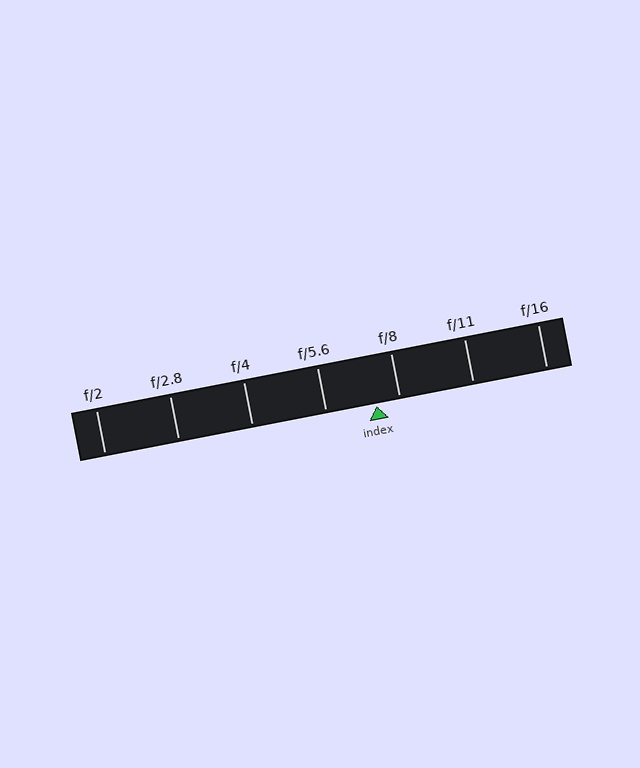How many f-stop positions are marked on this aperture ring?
There are 7 f-stop positions marked.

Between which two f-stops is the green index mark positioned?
The index mark is between f/5.6 and f/8.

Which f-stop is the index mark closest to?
The index mark is closest to f/8.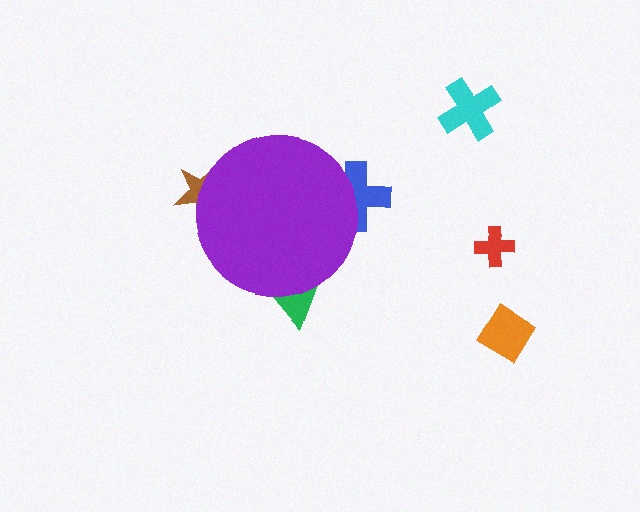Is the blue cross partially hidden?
Yes, the blue cross is partially hidden behind the purple circle.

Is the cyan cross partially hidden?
No, the cyan cross is fully visible.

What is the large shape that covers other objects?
A purple circle.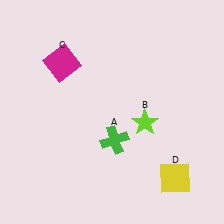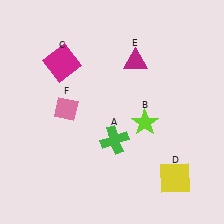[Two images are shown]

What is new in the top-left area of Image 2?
A pink diamond (F) was added in the top-left area of Image 2.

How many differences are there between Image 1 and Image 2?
There are 2 differences between the two images.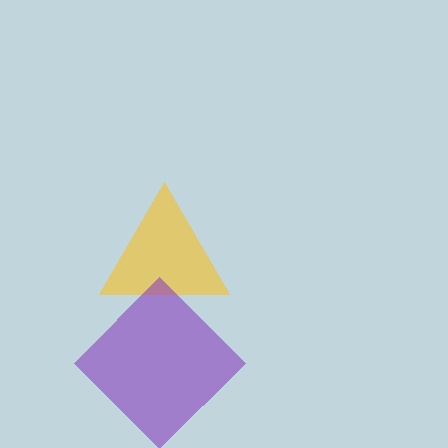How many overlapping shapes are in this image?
There are 2 overlapping shapes in the image.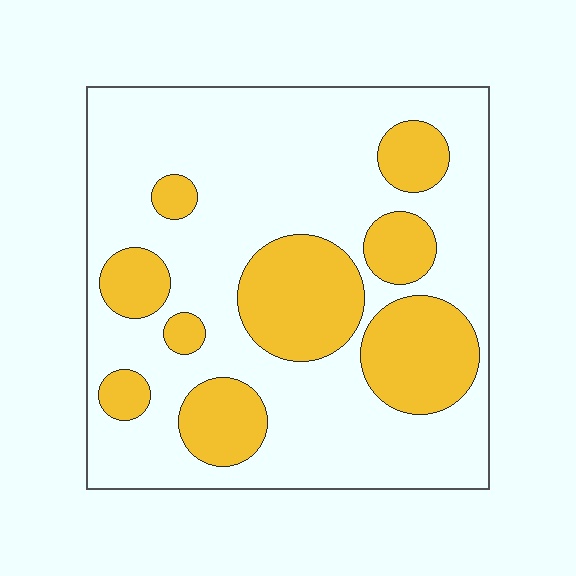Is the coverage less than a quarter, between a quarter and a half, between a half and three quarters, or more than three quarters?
Between a quarter and a half.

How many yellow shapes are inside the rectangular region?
9.